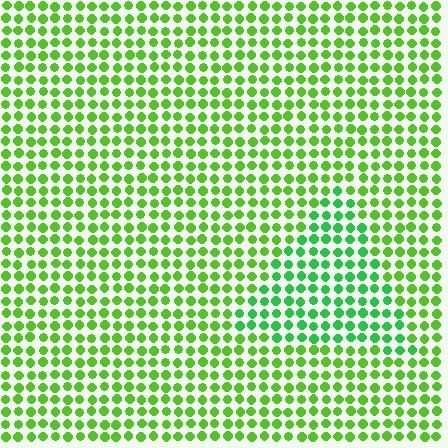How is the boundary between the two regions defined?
The boundary is defined purely by a slight shift in hue (about 29 degrees). Spacing, size, and orientation are identical on both sides.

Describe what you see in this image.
The image is filled with small lime elements in a uniform arrangement. A triangle-shaped region is visible where the elements are tinted to a slightly different hue, forming a subtle color boundary.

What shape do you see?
I see a triangle.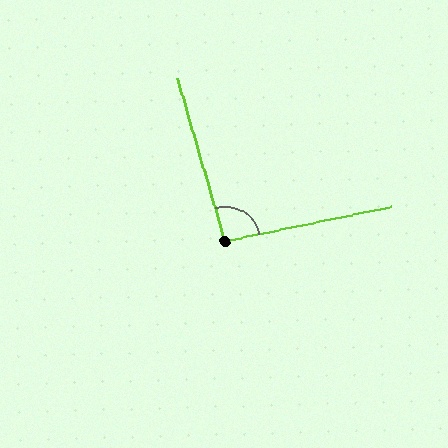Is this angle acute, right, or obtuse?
It is approximately a right angle.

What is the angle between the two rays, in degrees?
Approximately 94 degrees.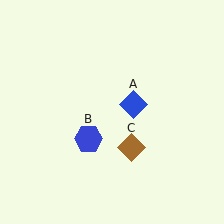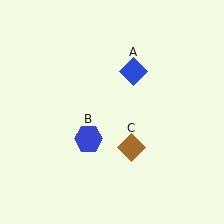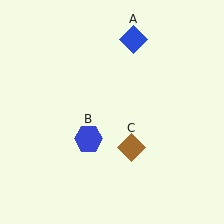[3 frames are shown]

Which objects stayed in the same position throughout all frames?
Blue hexagon (object B) and brown diamond (object C) remained stationary.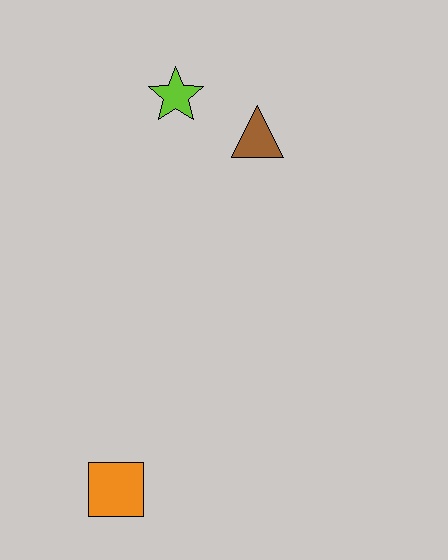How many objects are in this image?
There are 3 objects.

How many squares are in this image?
There is 1 square.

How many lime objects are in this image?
There is 1 lime object.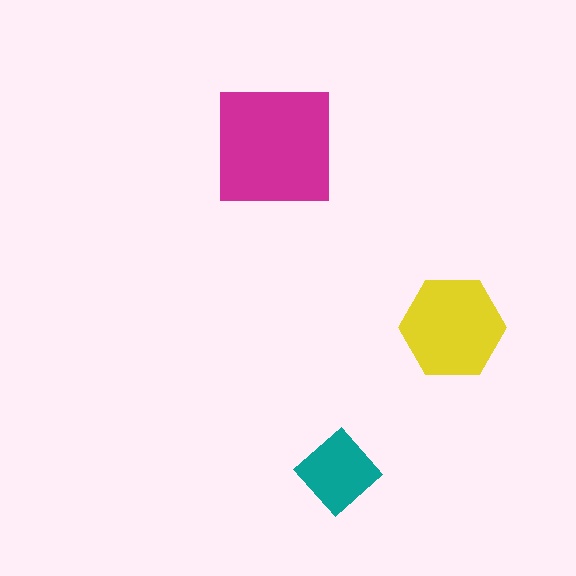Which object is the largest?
The magenta square.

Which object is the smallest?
The teal diamond.